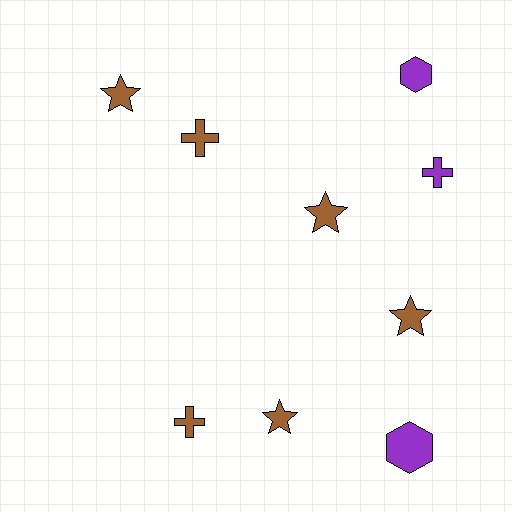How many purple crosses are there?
There is 1 purple cross.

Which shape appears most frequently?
Star, with 4 objects.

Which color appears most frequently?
Brown, with 6 objects.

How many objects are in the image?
There are 9 objects.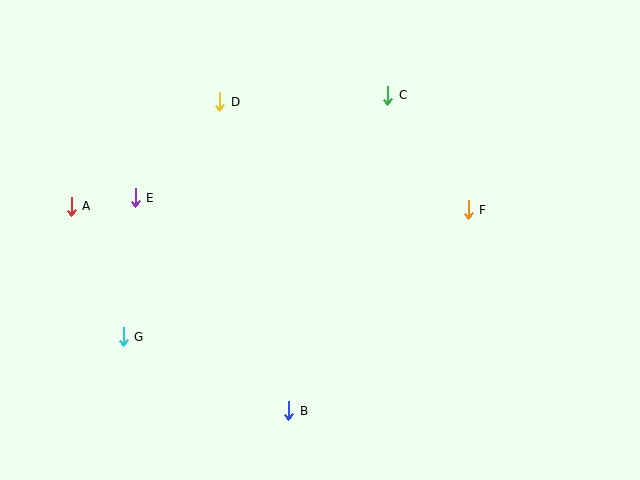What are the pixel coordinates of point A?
Point A is at (71, 206).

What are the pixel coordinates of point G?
Point G is at (123, 337).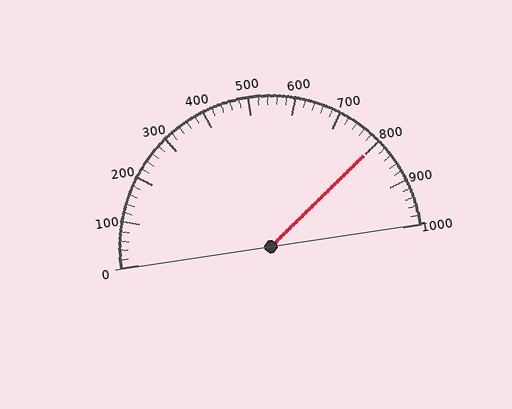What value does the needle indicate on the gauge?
The needle indicates approximately 800.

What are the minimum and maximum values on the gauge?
The gauge ranges from 0 to 1000.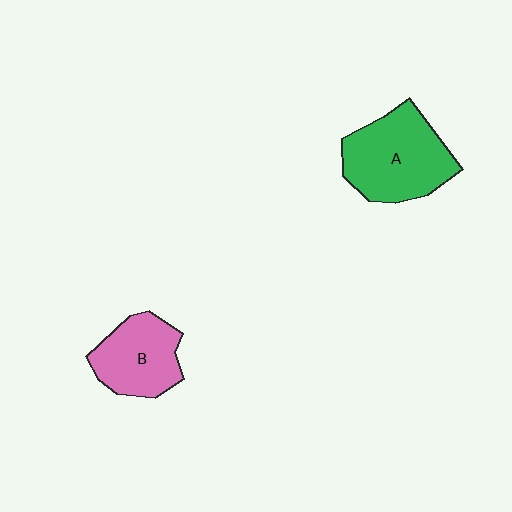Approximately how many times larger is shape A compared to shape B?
Approximately 1.4 times.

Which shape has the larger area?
Shape A (green).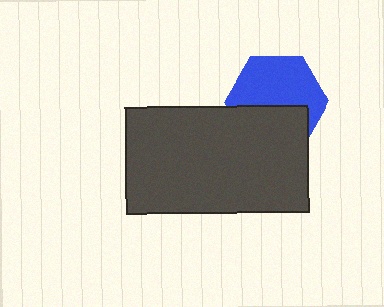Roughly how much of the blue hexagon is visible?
About half of it is visible (roughly 59%).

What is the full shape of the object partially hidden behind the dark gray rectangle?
The partially hidden object is a blue hexagon.